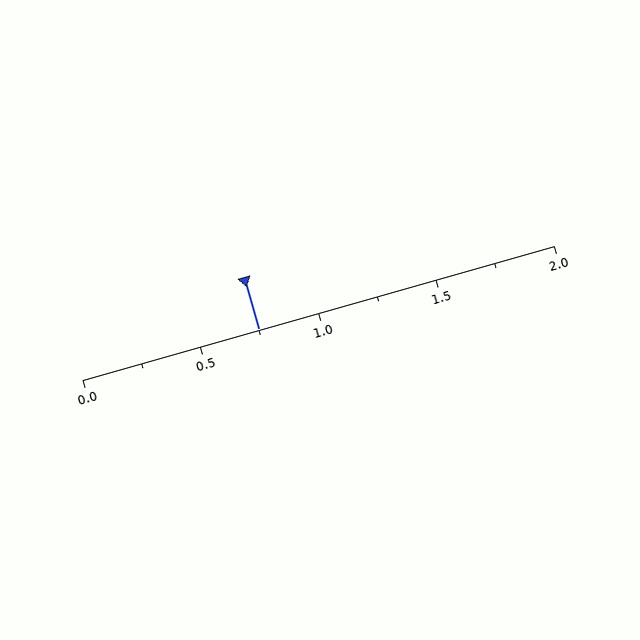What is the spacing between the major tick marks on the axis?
The major ticks are spaced 0.5 apart.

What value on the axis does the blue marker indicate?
The marker indicates approximately 0.75.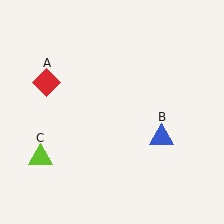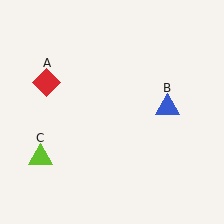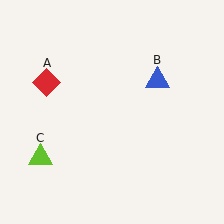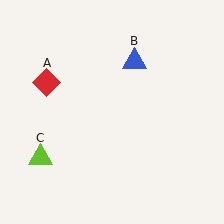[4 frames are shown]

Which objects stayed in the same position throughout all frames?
Red diamond (object A) and lime triangle (object C) remained stationary.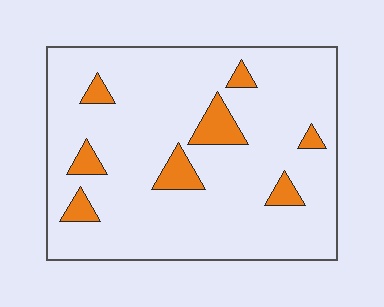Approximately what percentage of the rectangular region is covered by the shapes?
Approximately 10%.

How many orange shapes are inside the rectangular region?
8.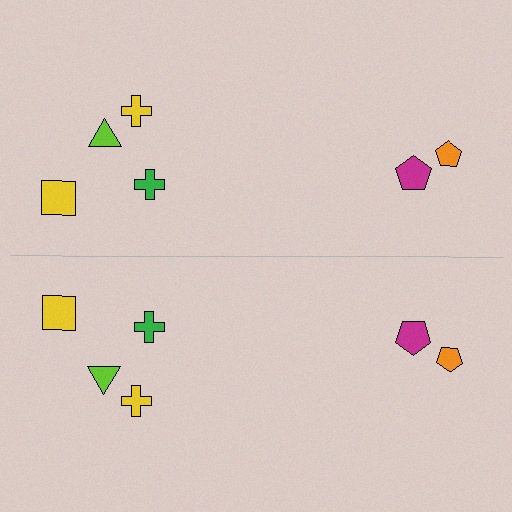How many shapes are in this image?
There are 12 shapes in this image.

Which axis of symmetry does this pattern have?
The pattern has a horizontal axis of symmetry running through the center of the image.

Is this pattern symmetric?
Yes, this pattern has bilateral (reflection) symmetry.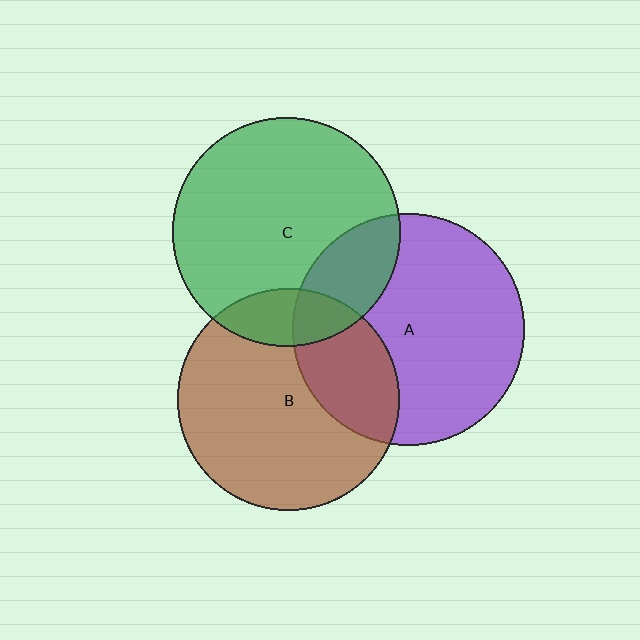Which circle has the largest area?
Circle A (purple).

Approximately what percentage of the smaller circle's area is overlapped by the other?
Approximately 30%.